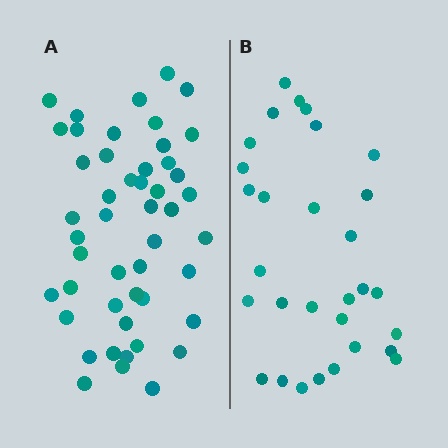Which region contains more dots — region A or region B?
Region A (the left region) has more dots.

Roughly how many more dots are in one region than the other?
Region A has approximately 20 more dots than region B.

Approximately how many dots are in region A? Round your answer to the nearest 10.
About 50 dots. (The exact count is 48, which rounds to 50.)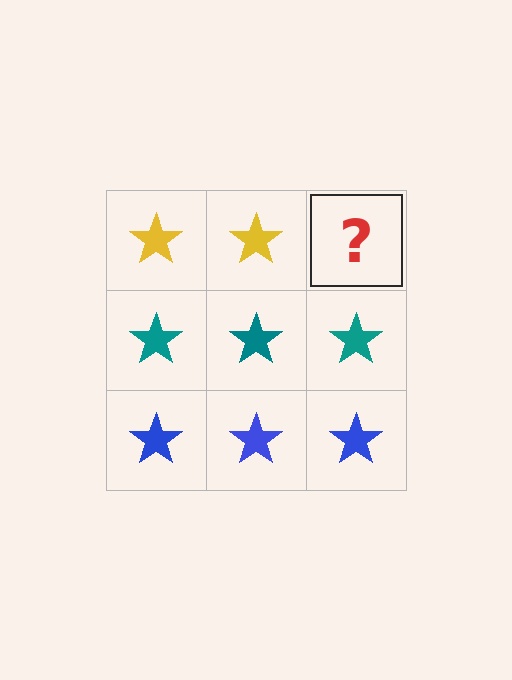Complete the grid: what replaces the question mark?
The question mark should be replaced with a yellow star.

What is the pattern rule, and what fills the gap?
The rule is that each row has a consistent color. The gap should be filled with a yellow star.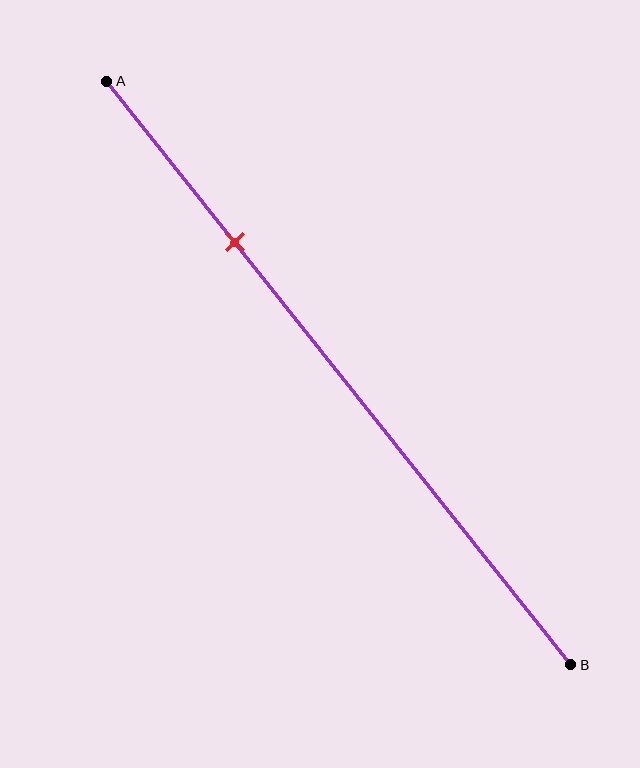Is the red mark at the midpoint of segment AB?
No, the mark is at about 30% from A, not at the 50% midpoint.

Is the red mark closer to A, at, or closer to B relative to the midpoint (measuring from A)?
The red mark is closer to point A than the midpoint of segment AB.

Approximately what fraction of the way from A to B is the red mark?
The red mark is approximately 30% of the way from A to B.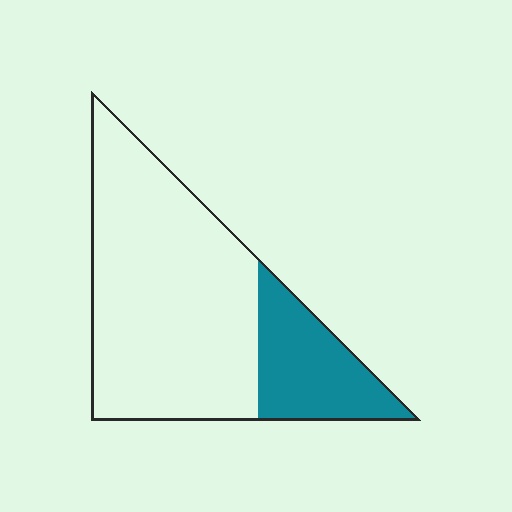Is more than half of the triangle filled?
No.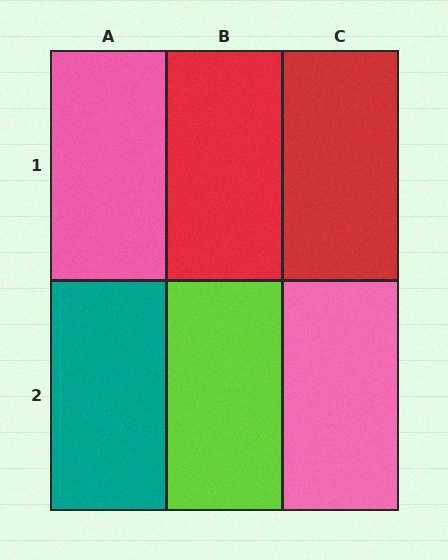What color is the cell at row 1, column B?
Red.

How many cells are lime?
1 cell is lime.